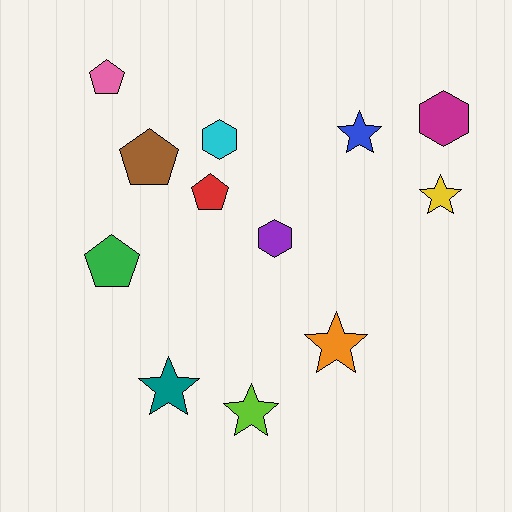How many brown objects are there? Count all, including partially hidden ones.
There is 1 brown object.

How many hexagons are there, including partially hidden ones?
There are 3 hexagons.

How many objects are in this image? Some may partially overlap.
There are 12 objects.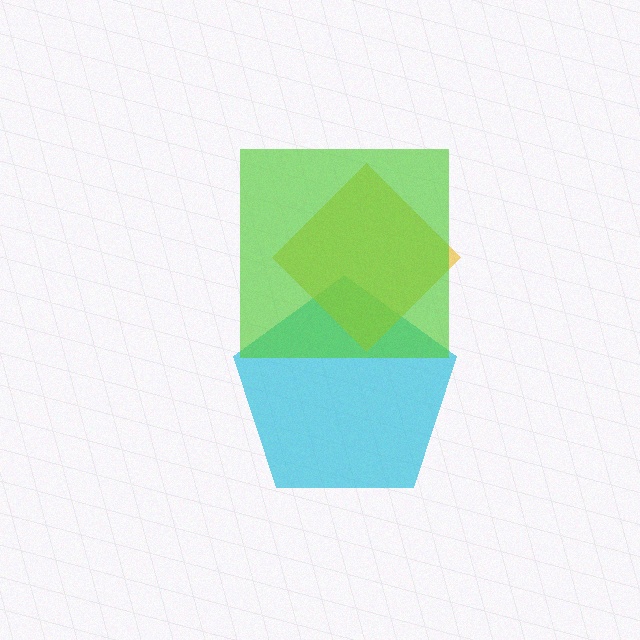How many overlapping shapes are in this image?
There are 3 overlapping shapes in the image.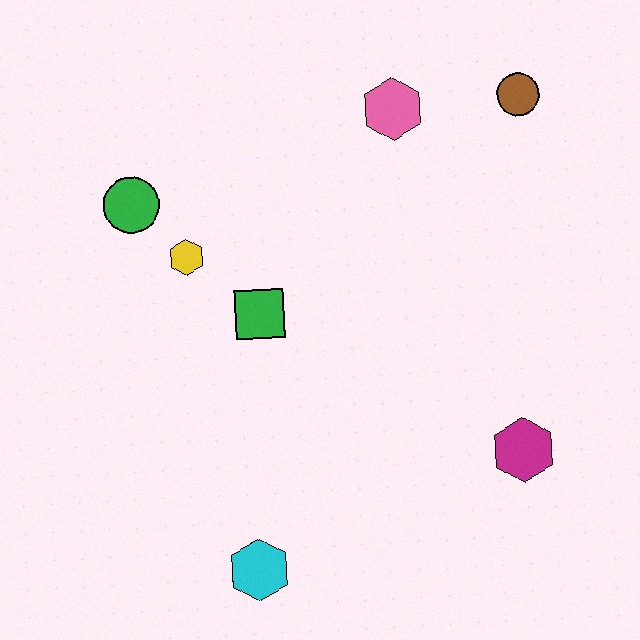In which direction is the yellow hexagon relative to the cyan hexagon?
The yellow hexagon is above the cyan hexagon.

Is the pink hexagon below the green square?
No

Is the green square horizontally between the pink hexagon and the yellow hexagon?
Yes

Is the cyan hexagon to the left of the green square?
Yes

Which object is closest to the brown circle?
The pink hexagon is closest to the brown circle.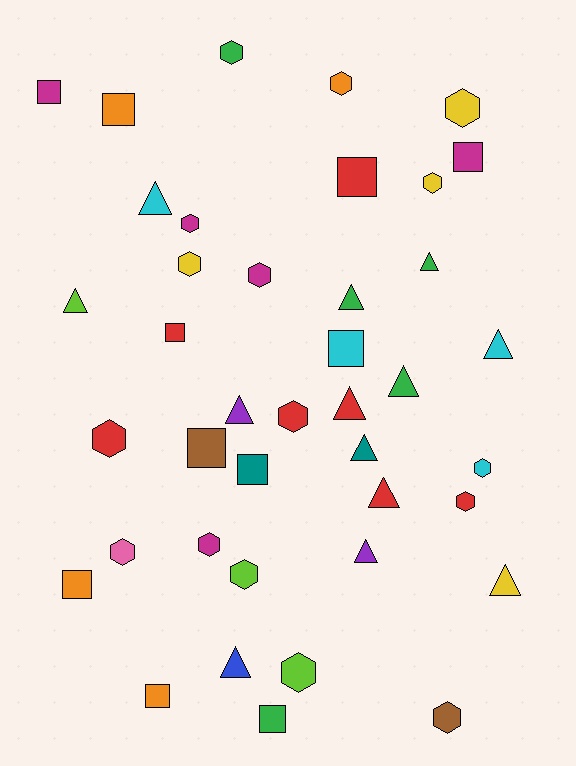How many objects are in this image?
There are 40 objects.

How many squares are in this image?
There are 11 squares.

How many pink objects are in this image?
There is 1 pink object.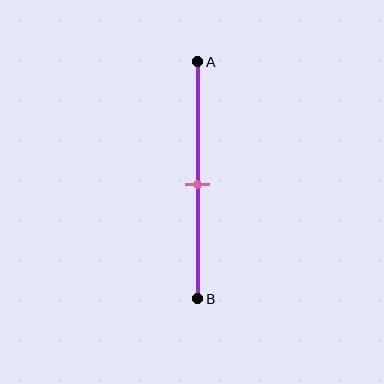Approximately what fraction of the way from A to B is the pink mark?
The pink mark is approximately 50% of the way from A to B.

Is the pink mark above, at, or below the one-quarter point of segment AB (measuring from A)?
The pink mark is below the one-quarter point of segment AB.